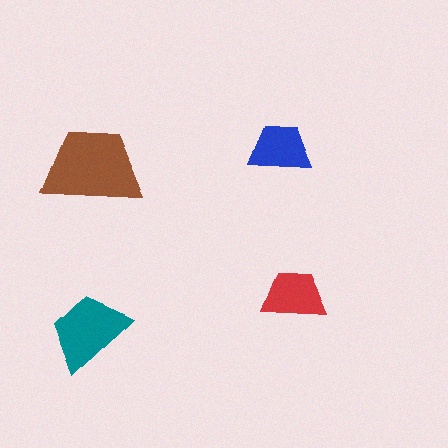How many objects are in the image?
There are 4 objects in the image.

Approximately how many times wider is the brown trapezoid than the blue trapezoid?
About 1.5 times wider.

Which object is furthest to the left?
The brown trapezoid is leftmost.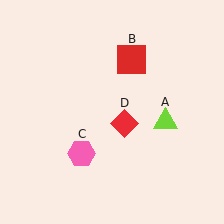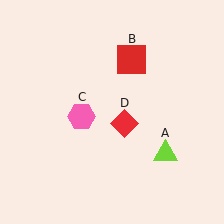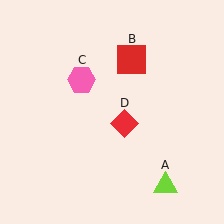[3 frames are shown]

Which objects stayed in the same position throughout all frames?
Red square (object B) and red diamond (object D) remained stationary.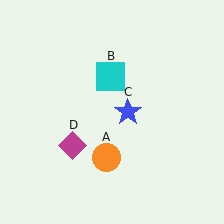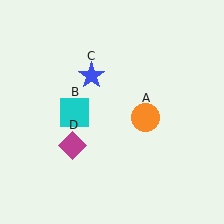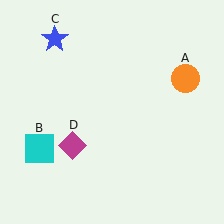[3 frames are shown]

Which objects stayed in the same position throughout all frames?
Magenta diamond (object D) remained stationary.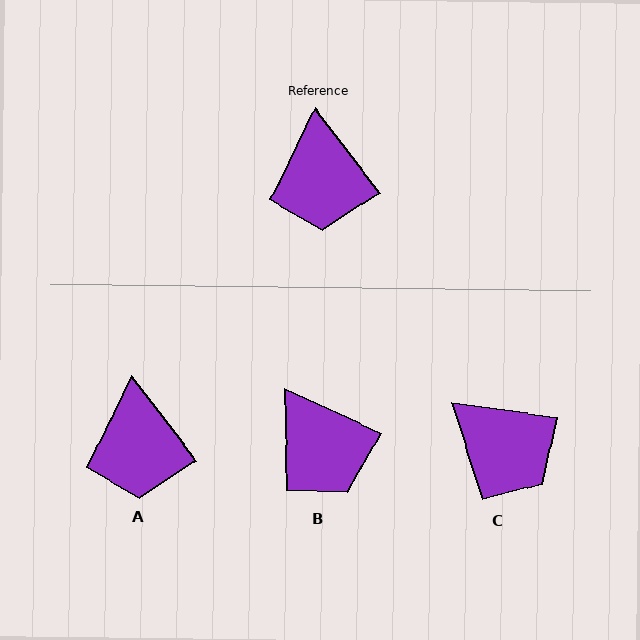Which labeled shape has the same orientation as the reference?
A.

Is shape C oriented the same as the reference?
No, it is off by about 44 degrees.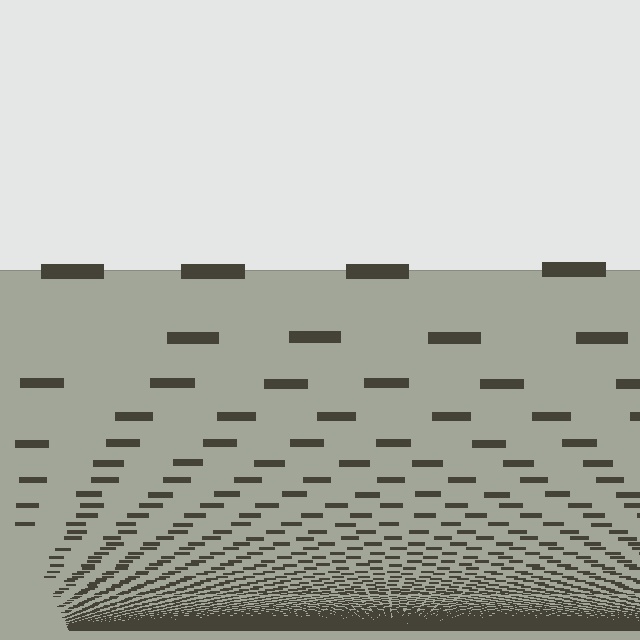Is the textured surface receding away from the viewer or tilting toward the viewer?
The surface appears to tilt toward the viewer. Texture elements get larger and sparser toward the top.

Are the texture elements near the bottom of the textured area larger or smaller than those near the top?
Smaller. The gradient is inverted — elements near the bottom are smaller and denser.